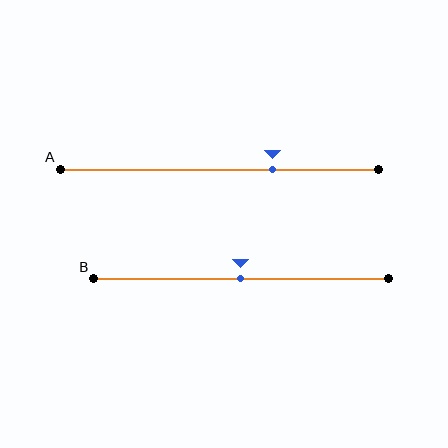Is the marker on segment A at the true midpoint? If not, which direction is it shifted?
No, the marker on segment A is shifted to the right by about 17% of the segment length.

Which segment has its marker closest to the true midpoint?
Segment B has its marker closest to the true midpoint.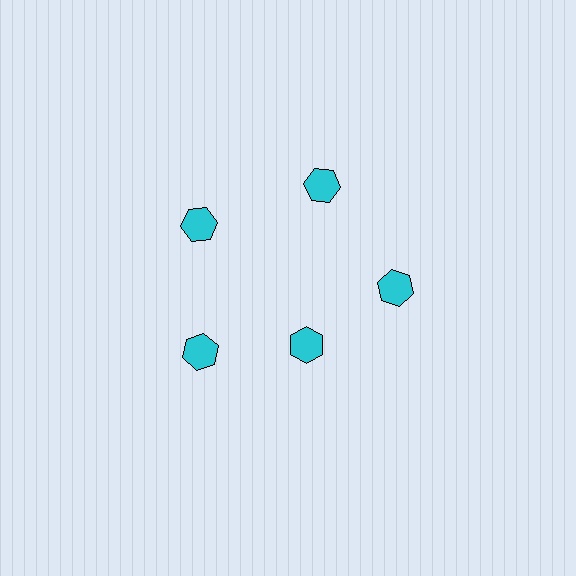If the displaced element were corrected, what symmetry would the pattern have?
It would have 5-fold rotational symmetry — the pattern would map onto itself every 72 degrees.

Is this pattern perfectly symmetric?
No. The 5 cyan hexagons are arranged in a ring, but one element near the 5 o'clock position is pulled inward toward the center, breaking the 5-fold rotational symmetry.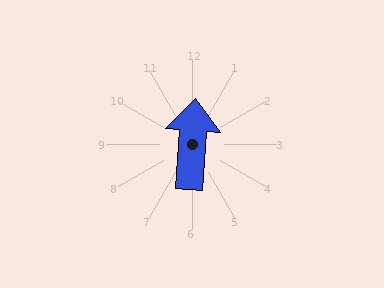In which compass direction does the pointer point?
North.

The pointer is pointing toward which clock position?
Roughly 12 o'clock.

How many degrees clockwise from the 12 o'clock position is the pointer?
Approximately 4 degrees.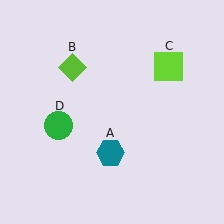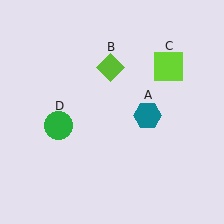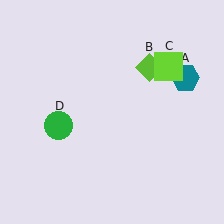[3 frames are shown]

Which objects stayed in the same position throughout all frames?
Lime square (object C) and green circle (object D) remained stationary.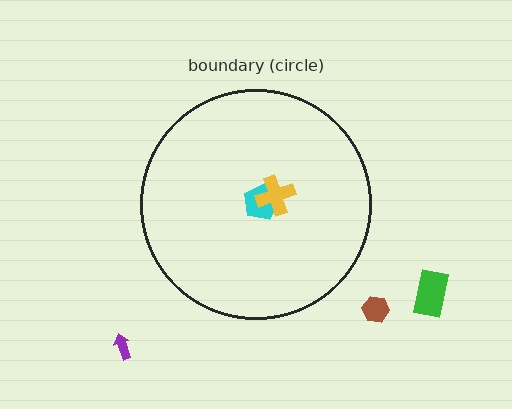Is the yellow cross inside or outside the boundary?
Inside.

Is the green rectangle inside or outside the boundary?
Outside.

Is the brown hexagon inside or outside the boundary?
Outside.